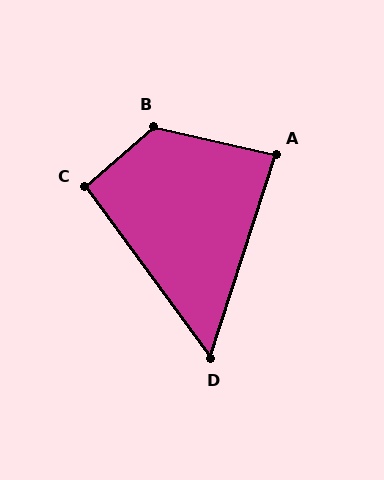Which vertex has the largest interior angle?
B, at approximately 126 degrees.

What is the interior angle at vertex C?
Approximately 95 degrees (obtuse).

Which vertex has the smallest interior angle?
D, at approximately 54 degrees.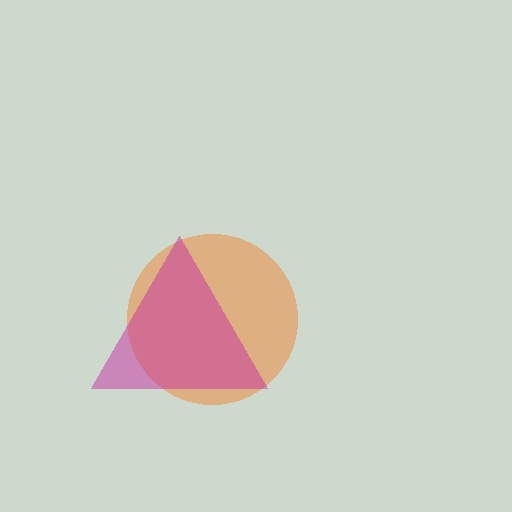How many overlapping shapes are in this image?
There are 2 overlapping shapes in the image.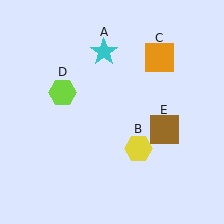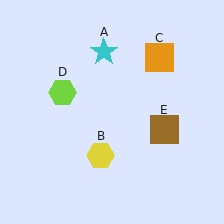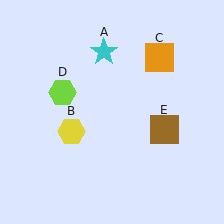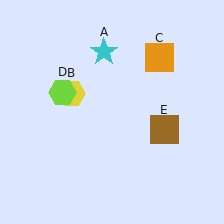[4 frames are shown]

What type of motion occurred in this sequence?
The yellow hexagon (object B) rotated clockwise around the center of the scene.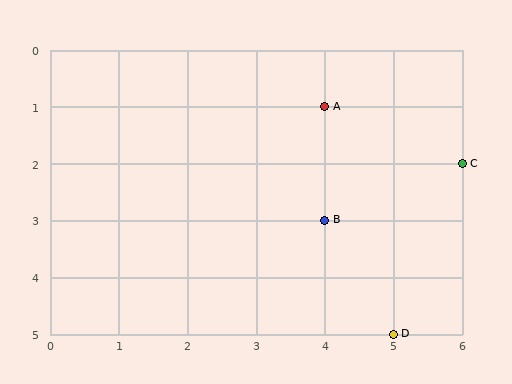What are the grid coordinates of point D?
Point D is at grid coordinates (5, 5).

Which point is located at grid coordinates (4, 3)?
Point B is at (4, 3).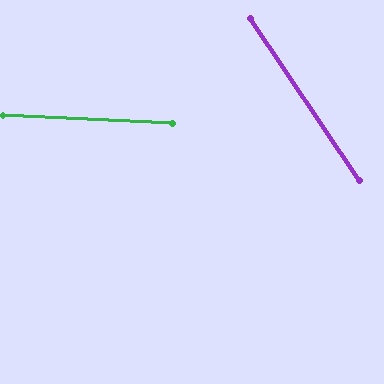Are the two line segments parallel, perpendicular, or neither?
Neither parallel nor perpendicular — they differ by about 53°.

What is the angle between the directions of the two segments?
Approximately 53 degrees.